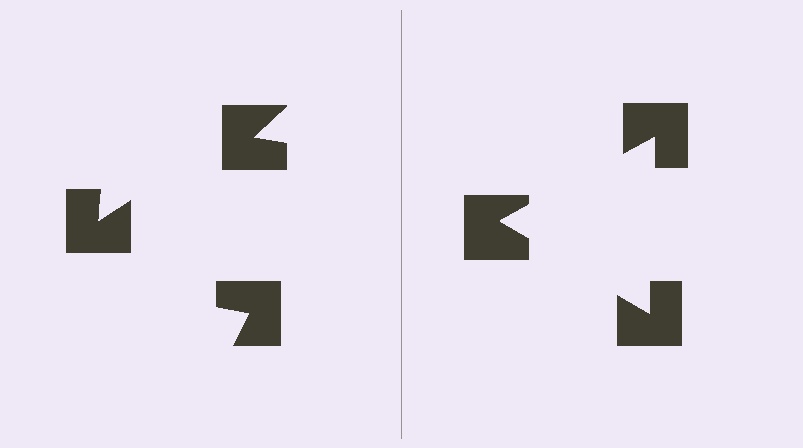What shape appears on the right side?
An illusory triangle.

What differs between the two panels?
The notched squares are positioned identically on both sides; only the wedge orientations differ. On the right they align to a triangle; on the left they are misaligned.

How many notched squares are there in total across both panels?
6 — 3 on each side.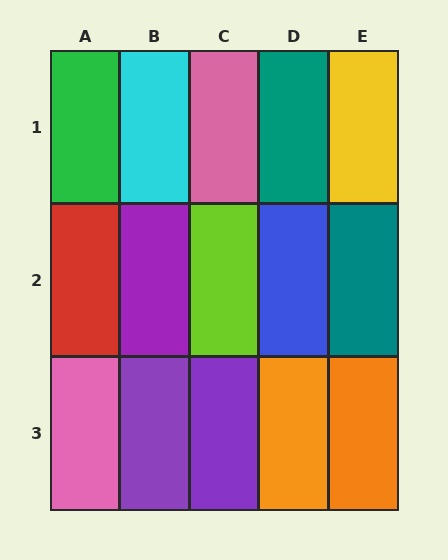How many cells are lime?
1 cell is lime.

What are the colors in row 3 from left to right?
Pink, purple, purple, orange, orange.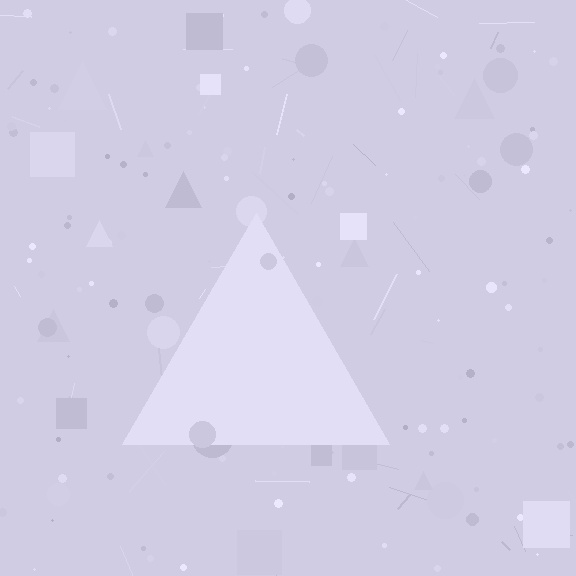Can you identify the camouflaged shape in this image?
The camouflaged shape is a triangle.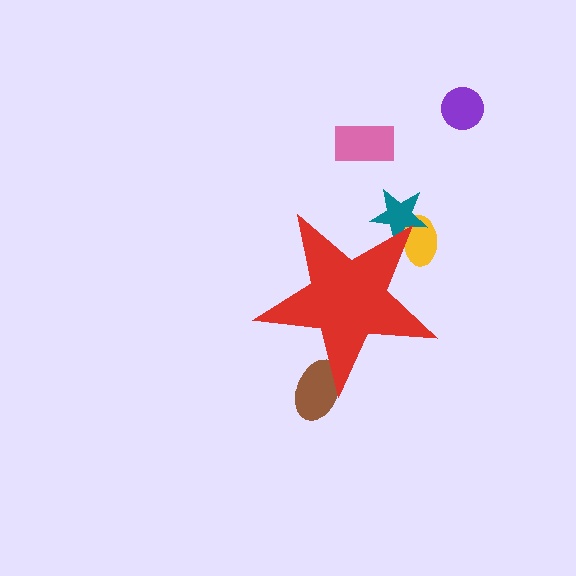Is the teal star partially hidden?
Yes, the teal star is partially hidden behind the red star.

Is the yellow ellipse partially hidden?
Yes, the yellow ellipse is partially hidden behind the red star.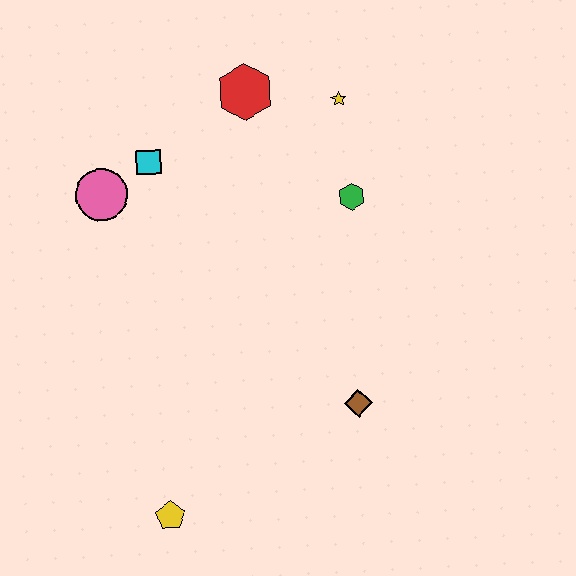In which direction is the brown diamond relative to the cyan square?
The brown diamond is below the cyan square.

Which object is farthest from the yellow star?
The yellow pentagon is farthest from the yellow star.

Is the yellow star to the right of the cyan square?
Yes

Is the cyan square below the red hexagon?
Yes